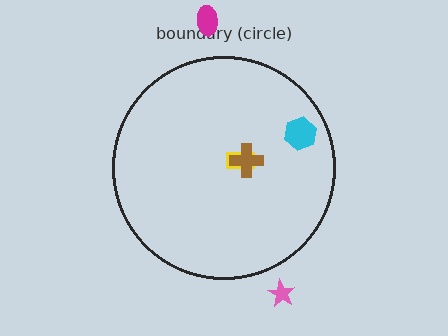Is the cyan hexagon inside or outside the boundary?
Inside.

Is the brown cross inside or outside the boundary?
Inside.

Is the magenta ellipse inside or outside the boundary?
Outside.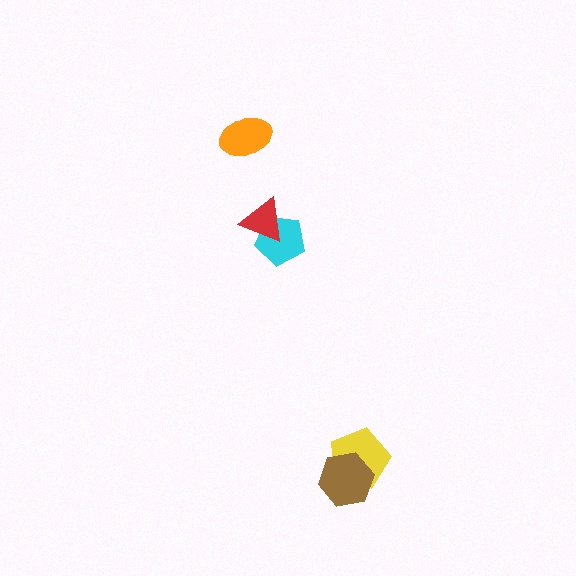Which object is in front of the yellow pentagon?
The brown hexagon is in front of the yellow pentagon.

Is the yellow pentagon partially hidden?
Yes, it is partially covered by another shape.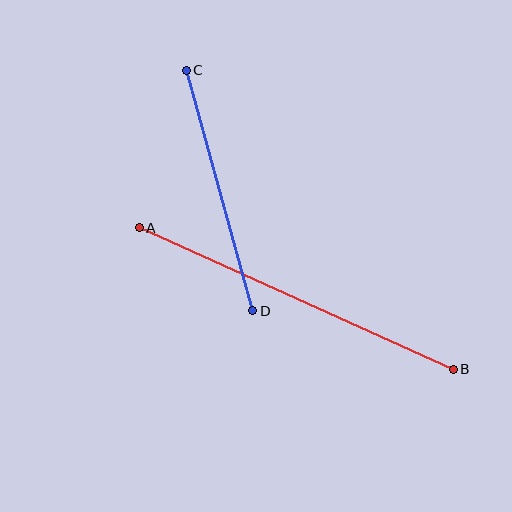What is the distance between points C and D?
The distance is approximately 249 pixels.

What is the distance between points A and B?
The distance is approximately 344 pixels.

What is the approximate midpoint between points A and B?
The midpoint is at approximately (296, 299) pixels.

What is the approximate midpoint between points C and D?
The midpoint is at approximately (220, 190) pixels.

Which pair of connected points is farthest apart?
Points A and B are farthest apart.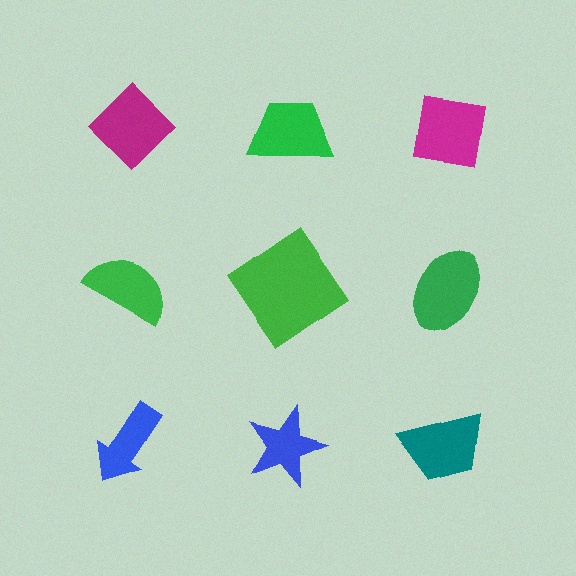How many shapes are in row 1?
3 shapes.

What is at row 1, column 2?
A green trapezoid.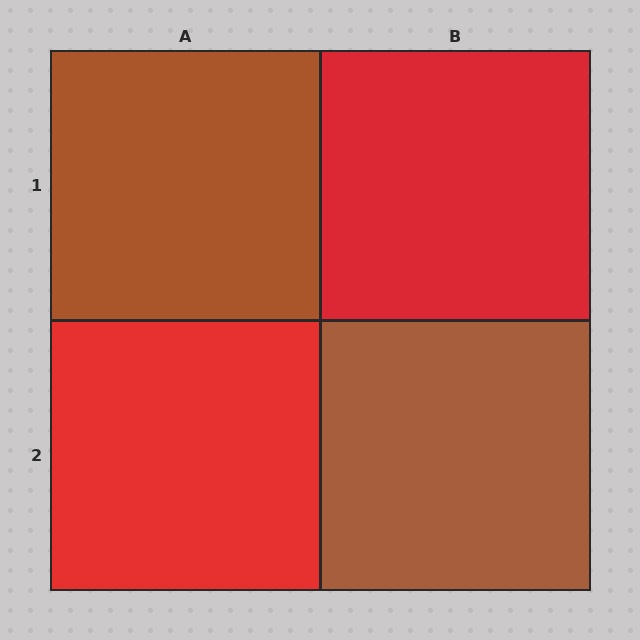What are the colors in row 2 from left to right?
Red, brown.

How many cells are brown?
2 cells are brown.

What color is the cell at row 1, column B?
Red.